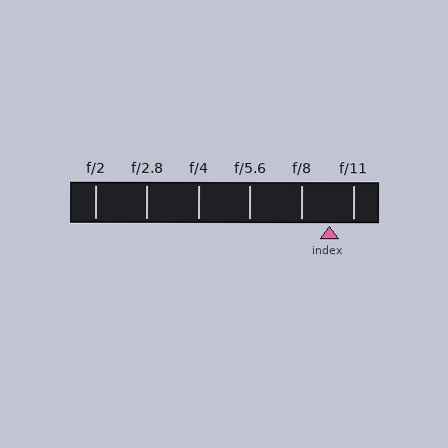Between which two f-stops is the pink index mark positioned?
The index mark is between f/8 and f/11.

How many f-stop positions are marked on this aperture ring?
There are 6 f-stop positions marked.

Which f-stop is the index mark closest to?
The index mark is closest to f/11.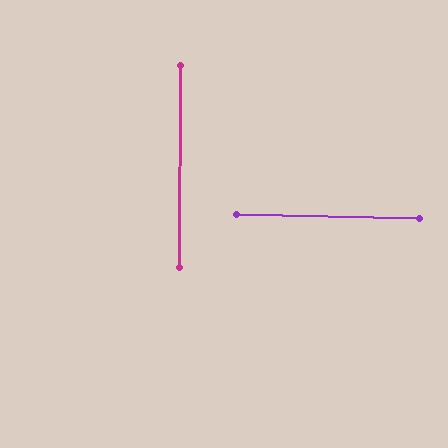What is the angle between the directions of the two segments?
Approximately 89 degrees.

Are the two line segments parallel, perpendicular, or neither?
Perpendicular — they meet at approximately 89°.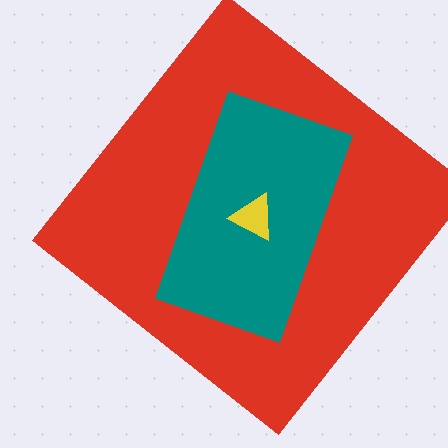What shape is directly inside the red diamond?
The teal rectangle.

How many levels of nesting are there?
3.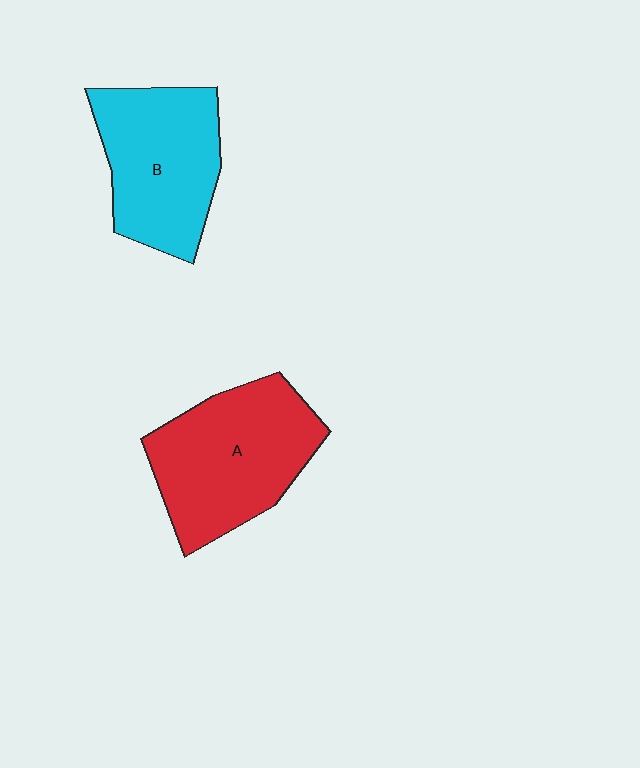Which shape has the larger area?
Shape A (red).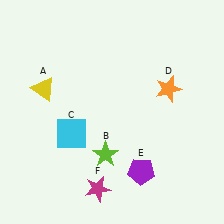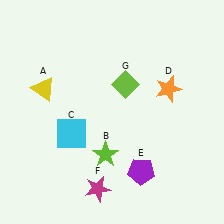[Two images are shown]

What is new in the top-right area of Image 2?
A lime diamond (G) was added in the top-right area of Image 2.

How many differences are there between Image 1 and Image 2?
There is 1 difference between the two images.